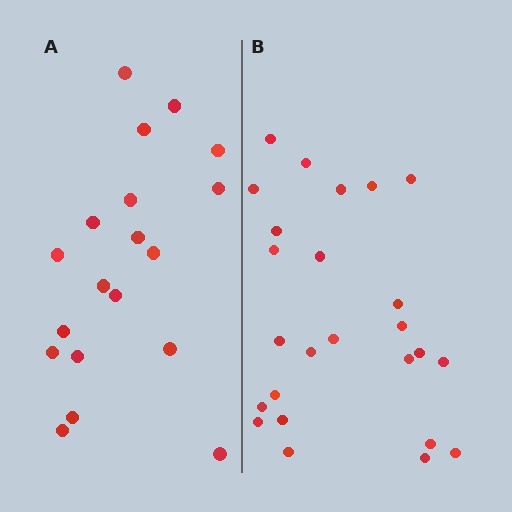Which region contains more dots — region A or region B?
Region B (the right region) has more dots.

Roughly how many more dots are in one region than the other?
Region B has about 6 more dots than region A.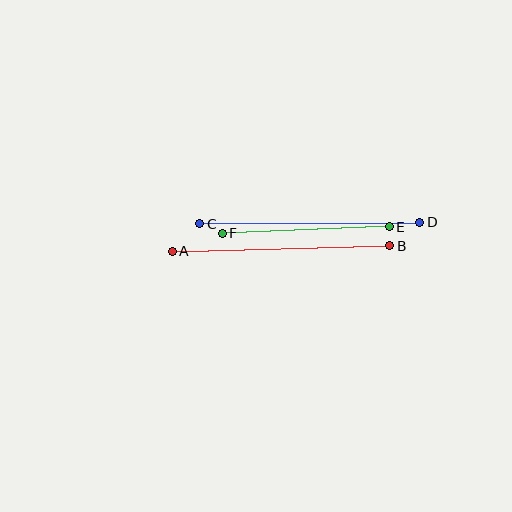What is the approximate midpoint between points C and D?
The midpoint is at approximately (310, 223) pixels.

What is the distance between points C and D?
The distance is approximately 220 pixels.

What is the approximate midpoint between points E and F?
The midpoint is at approximately (306, 230) pixels.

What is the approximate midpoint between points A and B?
The midpoint is at approximately (281, 249) pixels.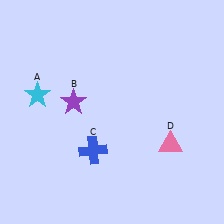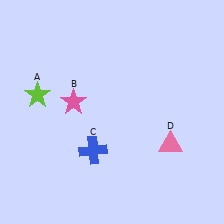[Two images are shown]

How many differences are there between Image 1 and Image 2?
There are 2 differences between the two images.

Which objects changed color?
A changed from cyan to lime. B changed from purple to pink.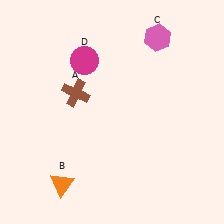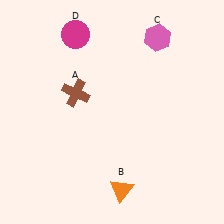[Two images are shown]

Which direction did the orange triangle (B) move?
The orange triangle (B) moved right.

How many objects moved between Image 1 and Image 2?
2 objects moved between the two images.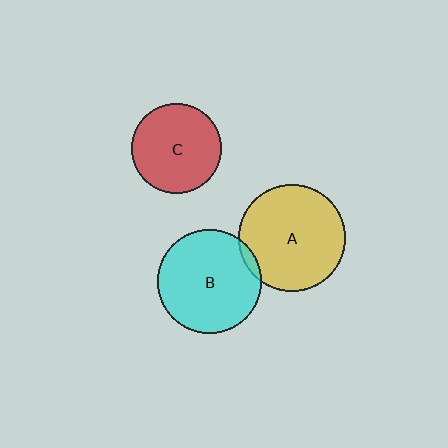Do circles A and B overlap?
Yes.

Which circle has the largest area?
Circle A (yellow).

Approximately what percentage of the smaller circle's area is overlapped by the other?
Approximately 5%.